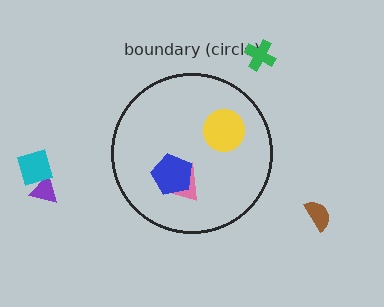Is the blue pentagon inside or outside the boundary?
Inside.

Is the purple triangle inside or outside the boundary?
Outside.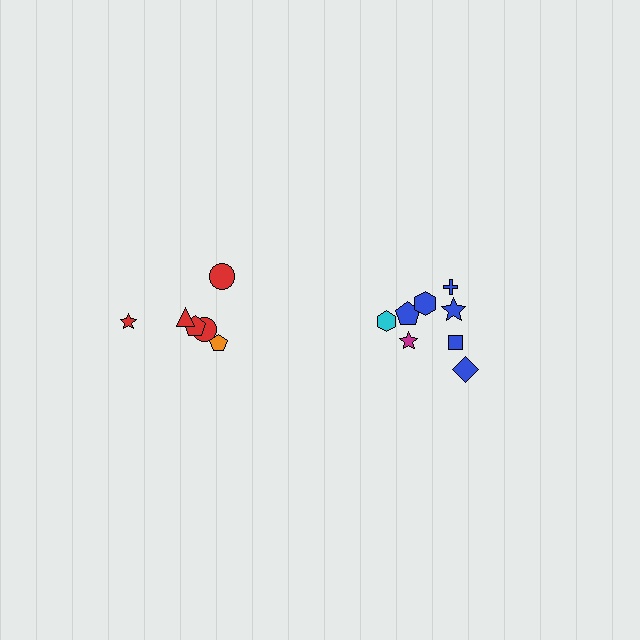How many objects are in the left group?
There are 6 objects.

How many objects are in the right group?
There are 8 objects.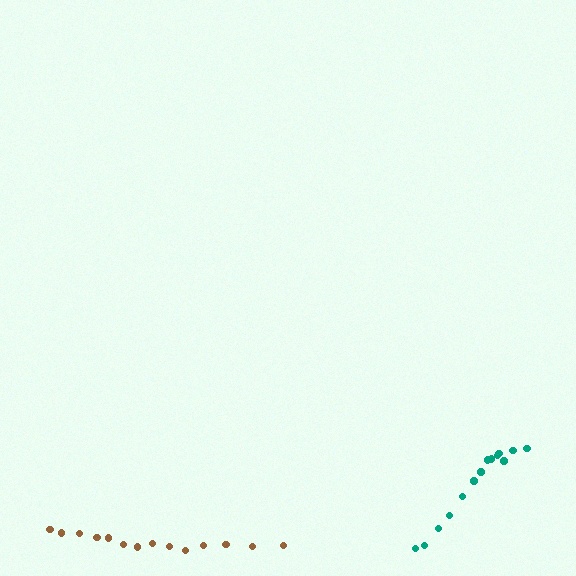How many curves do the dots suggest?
There are 2 distinct paths.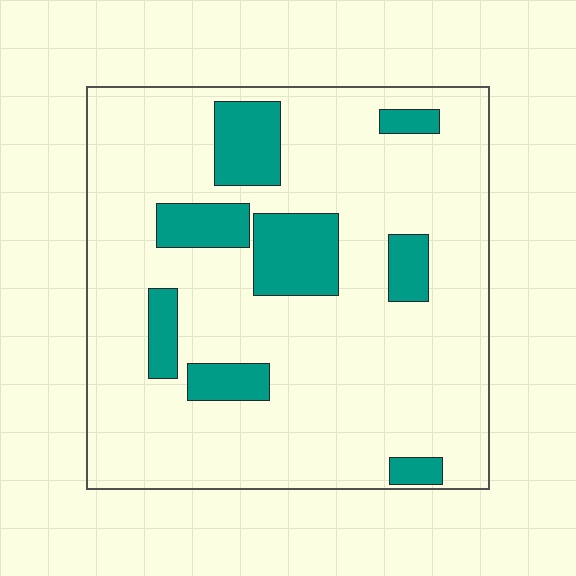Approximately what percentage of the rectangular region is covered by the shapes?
Approximately 20%.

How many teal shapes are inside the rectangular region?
8.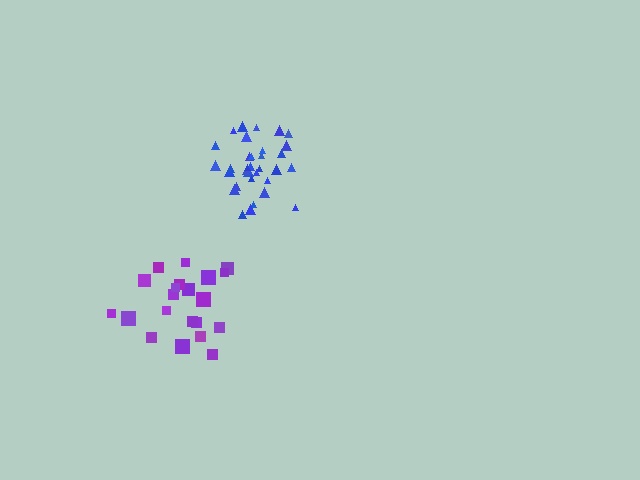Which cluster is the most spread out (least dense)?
Purple.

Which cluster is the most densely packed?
Blue.